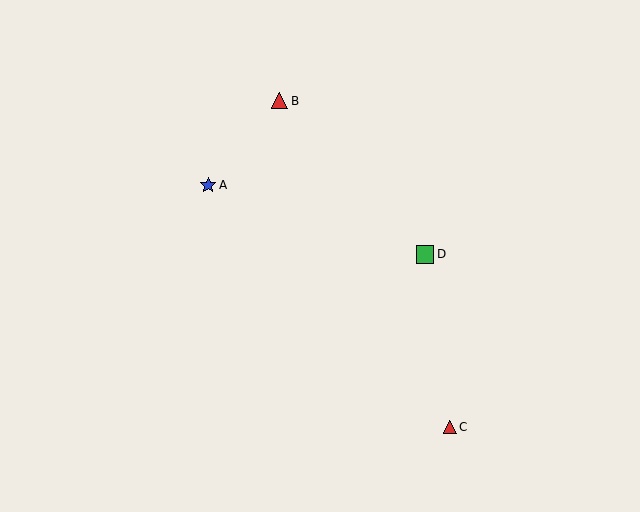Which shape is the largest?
The green square (labeled D) is the largest.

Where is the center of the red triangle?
The center of the red triangle is at (280, 101).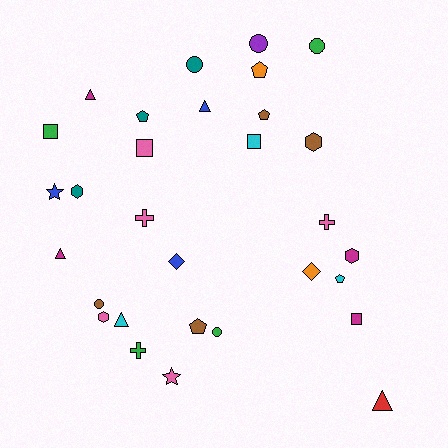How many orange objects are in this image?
There are 2 orange objects.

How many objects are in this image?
There are 30 objects.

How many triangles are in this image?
There are 5 triangles.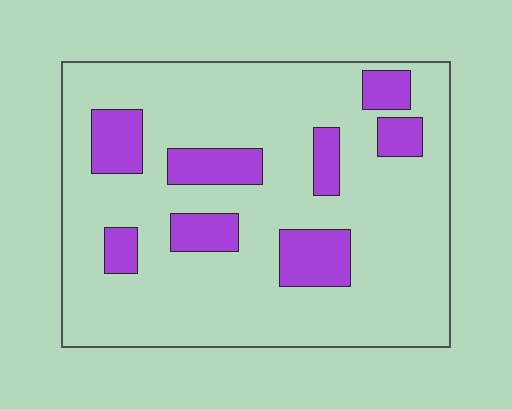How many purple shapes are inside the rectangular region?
8.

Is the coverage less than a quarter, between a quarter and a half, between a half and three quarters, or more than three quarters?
Less than a quarter.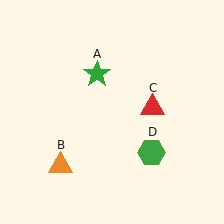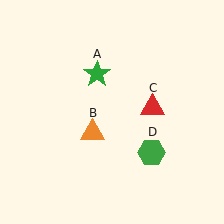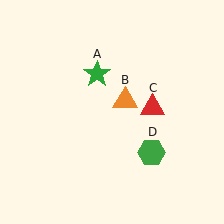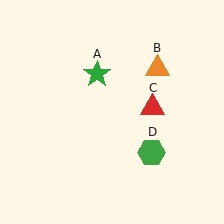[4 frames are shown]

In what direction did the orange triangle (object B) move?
The orange triangle (object B) moved up and to the right.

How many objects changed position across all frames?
1 object changed position: orange triangle (object B).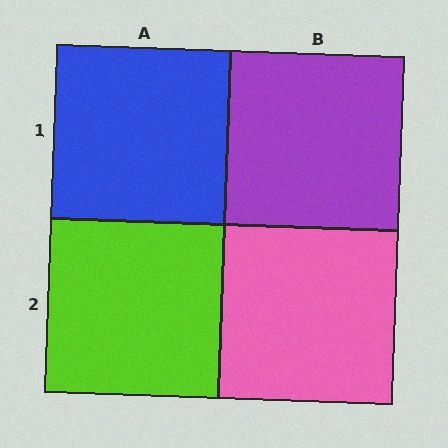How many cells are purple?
1 cell is purple.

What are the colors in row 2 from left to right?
Lime, pink.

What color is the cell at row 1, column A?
Blue.